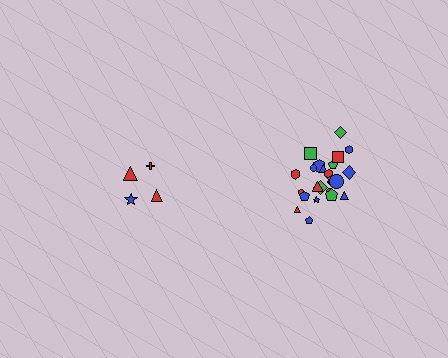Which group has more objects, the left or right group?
The right group.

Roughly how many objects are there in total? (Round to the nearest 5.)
Roughly 30 objects in total.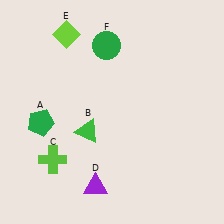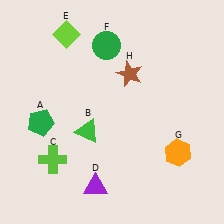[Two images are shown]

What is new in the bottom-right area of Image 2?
An orange hexagon (G) was added in the bottom-right area of Image 2.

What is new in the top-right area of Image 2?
A brown star (H) was added in the top-right area of Image 2.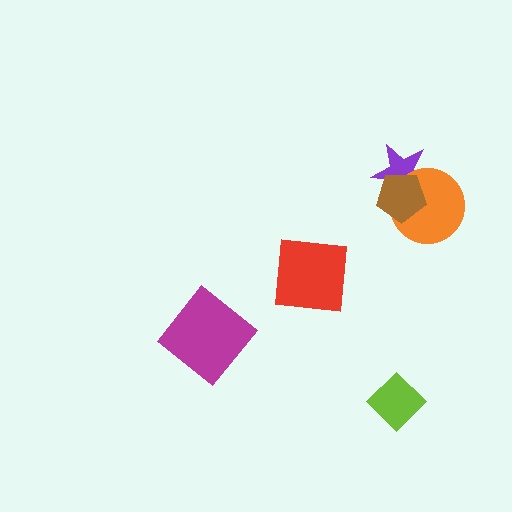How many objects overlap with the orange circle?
2 objects overlap with the orange circle.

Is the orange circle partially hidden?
Yes, it is partially covered by another shape.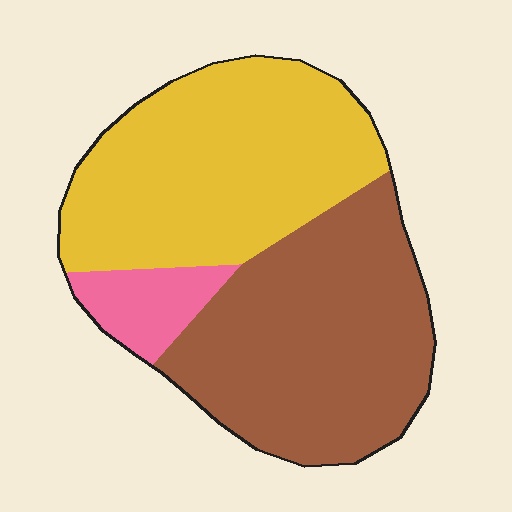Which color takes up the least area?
Pink, at roughly 10%.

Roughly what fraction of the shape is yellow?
Yellow covers about 45% of the shape.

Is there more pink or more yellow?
Yellow.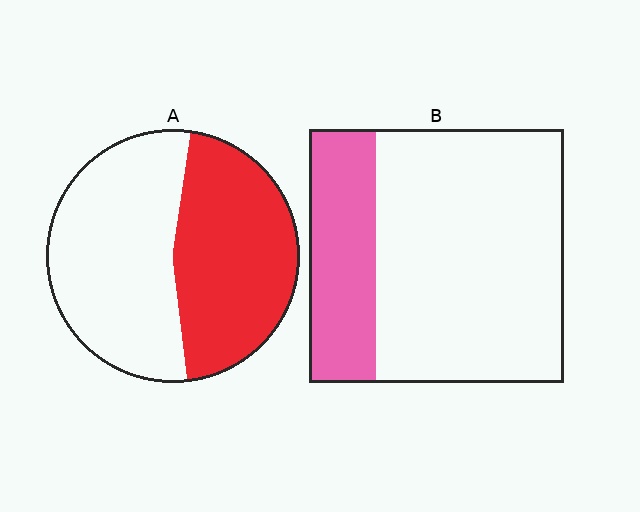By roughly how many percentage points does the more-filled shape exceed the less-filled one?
By roughly 20 percentage points (A over B).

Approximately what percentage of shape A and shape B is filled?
A is approximately 45% and B is approximately 25%.